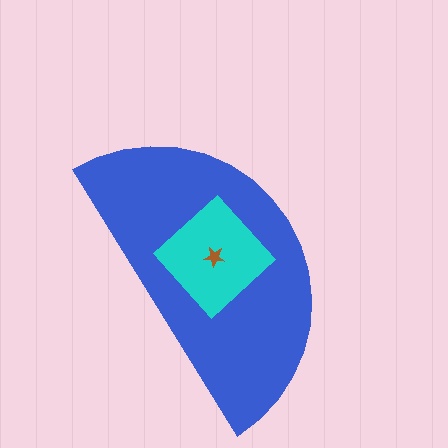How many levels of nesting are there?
3.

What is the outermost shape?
The blue semicircle.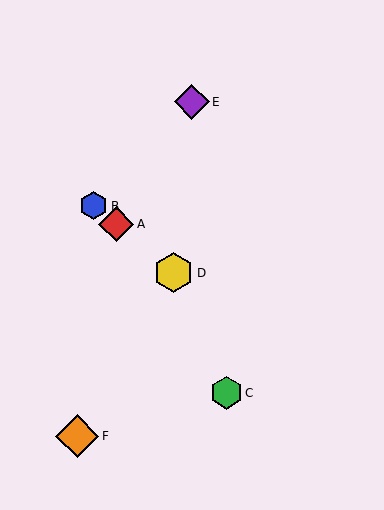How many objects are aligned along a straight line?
3 objects (A, B, D) are aligned along a straight line.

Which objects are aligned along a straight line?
Objects A, B, D are aligned along a straight line.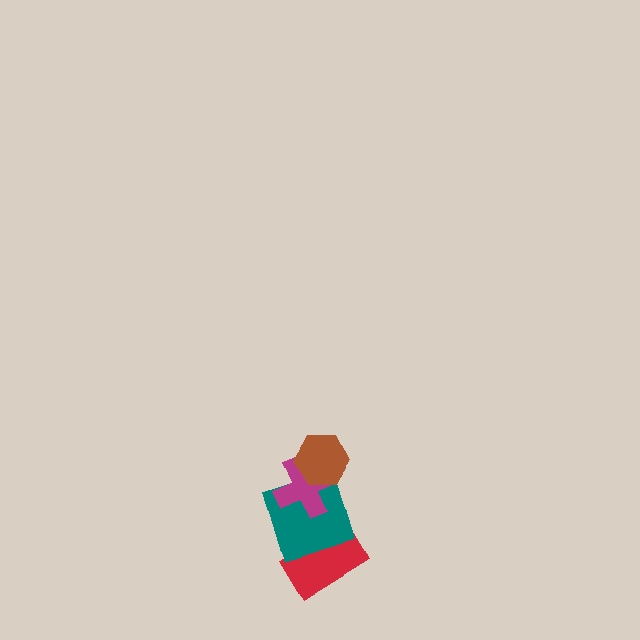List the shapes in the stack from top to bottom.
From top to bottom: the brown hexagon, the magenta cross, the teal square, the red rectangle.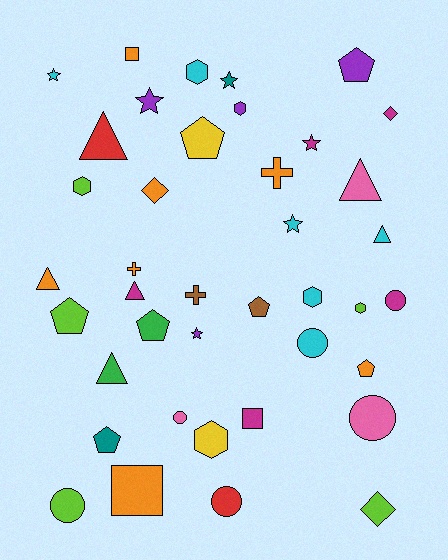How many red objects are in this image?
There are 2 red objects.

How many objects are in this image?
There are 40 objects.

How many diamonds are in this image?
There are 3 diamonds.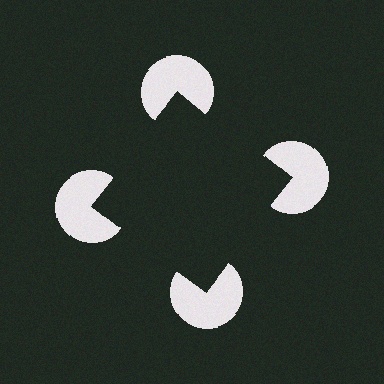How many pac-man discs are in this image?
There are 4 — one at each vertex of the illusory square.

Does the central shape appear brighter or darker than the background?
It typically appears slightly darker than the background, even though no actual brightness change is drawn.